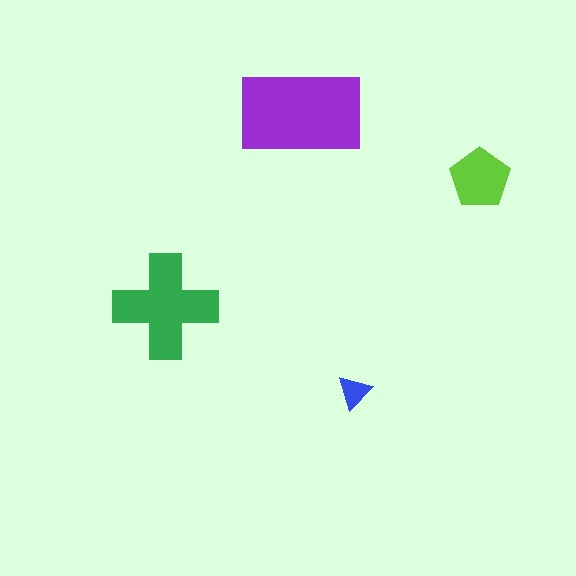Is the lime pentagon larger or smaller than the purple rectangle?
Smaller.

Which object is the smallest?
The blue triangle.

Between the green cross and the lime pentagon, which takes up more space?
The green cross.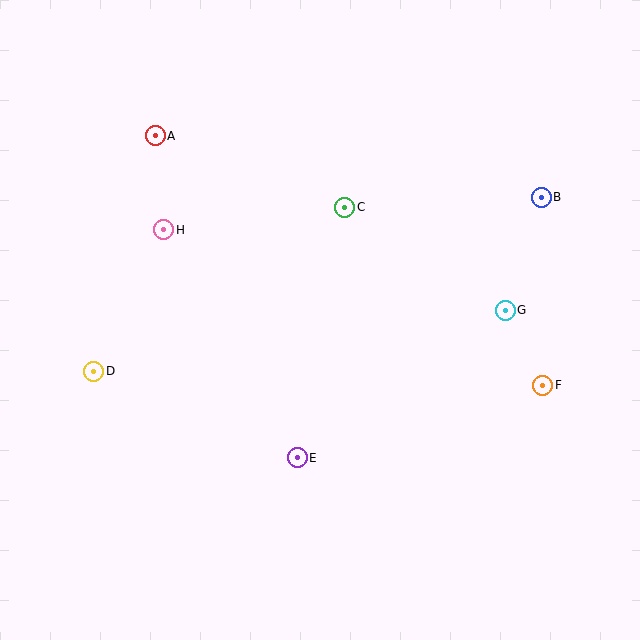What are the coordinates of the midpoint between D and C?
The midpoint between D and C is at (219, 289).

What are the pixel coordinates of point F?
Point F is at (543, 385).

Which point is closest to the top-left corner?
Point A is closest to the top-left corner.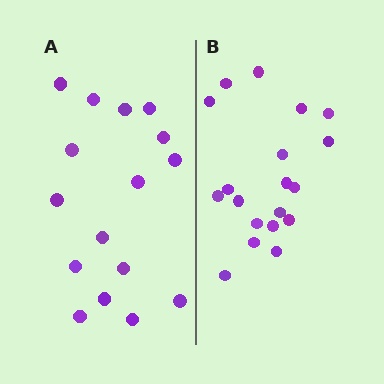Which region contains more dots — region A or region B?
Region B (the right region) has more dots.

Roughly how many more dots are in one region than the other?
Region B has just a few more — roughly 2 or 3 more dots than region A.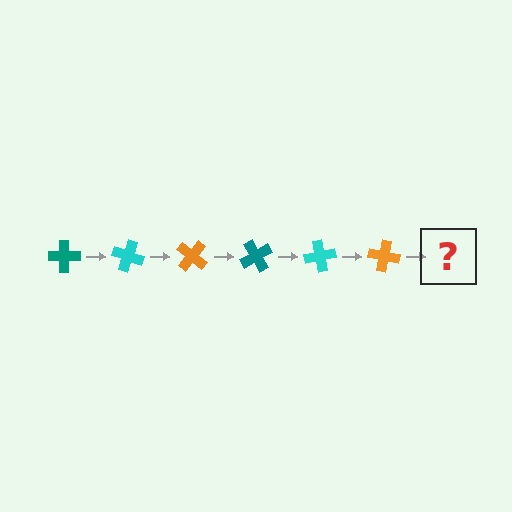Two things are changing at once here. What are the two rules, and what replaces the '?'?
The two rules are that it rotates 20 degrees each step and the color cycles through teal, cyan, and orange. The '?' should be a teal cross, rotated 120 degrees from the start.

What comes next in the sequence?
The next element should be a teal cross, rotated 120 degrees from the start.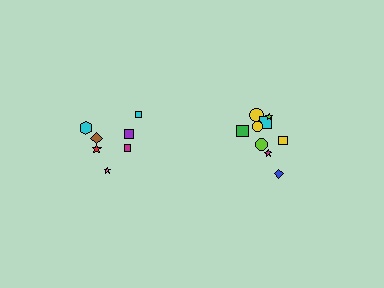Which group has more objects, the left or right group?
The right group.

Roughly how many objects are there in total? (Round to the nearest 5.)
Roughly 15 objects in total.